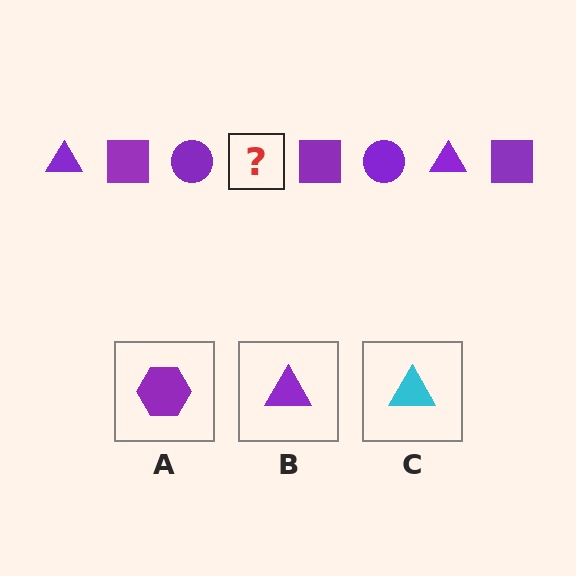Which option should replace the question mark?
Option B.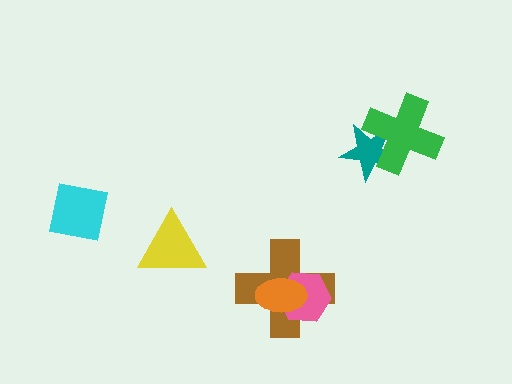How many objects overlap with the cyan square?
0 objects overlap with the cyan square.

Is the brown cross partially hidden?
Yes, it is partially covered by another shape.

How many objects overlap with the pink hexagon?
2 objects overlap with the pink hexagon.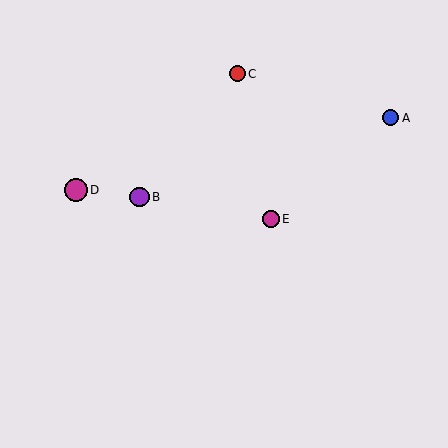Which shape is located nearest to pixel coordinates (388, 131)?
The blue circle (labeled A) at (391, 118) is nearest to that location.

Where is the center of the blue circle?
The center of the blue circle is at (391, 118).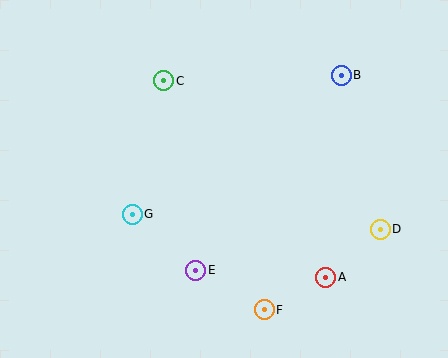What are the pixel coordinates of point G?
Point G is at (132, 214).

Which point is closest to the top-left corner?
Point C is closest to the top-left corner.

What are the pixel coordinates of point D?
Point D is at (380, 229).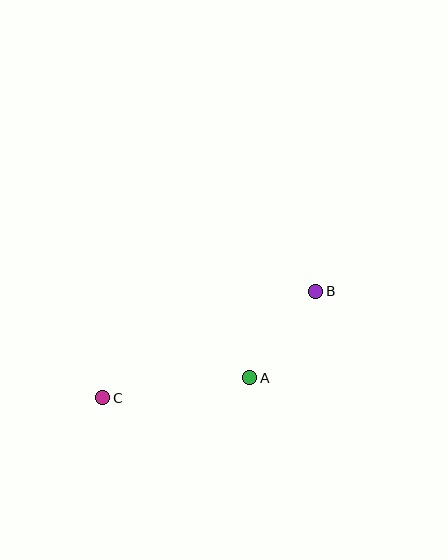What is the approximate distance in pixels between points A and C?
The distance between A and C is approximately 148 pixels.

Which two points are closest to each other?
Points A and B are closest to each other.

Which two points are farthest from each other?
Points B and C are farthest from each other.